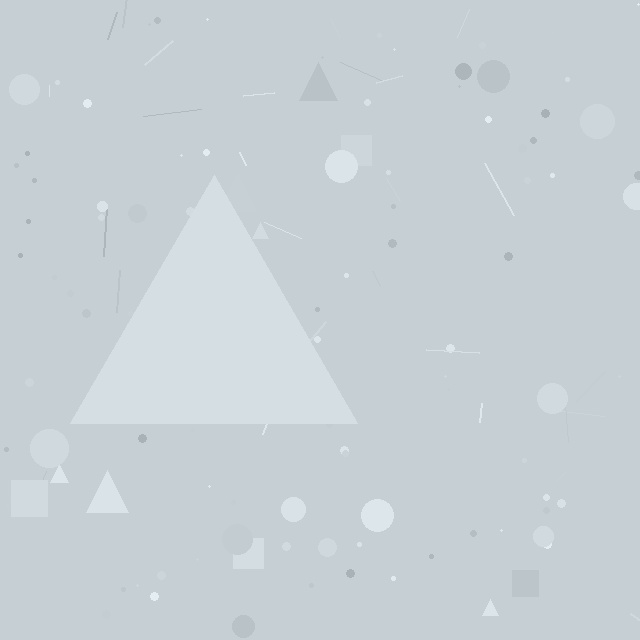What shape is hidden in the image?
A triangle is hidden in the image.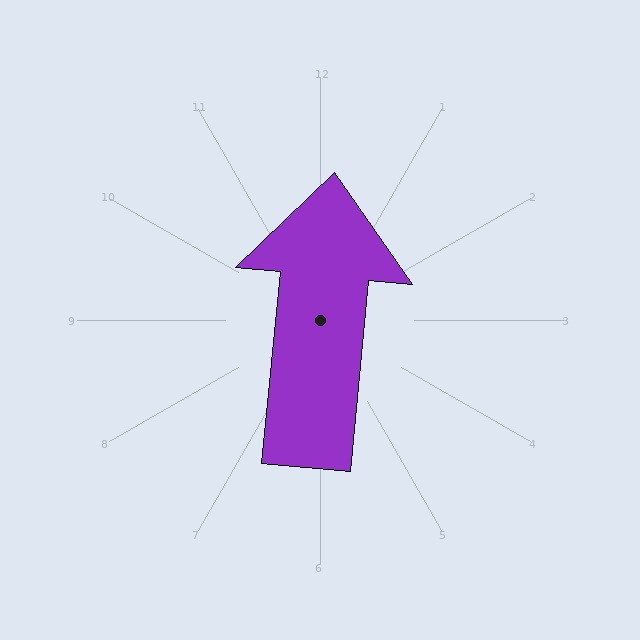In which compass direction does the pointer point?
North.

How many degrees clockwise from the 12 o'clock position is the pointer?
Approximately 5 degrees.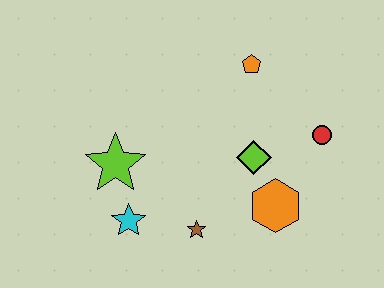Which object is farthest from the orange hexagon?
The lime star is farthest from the orange hexagon.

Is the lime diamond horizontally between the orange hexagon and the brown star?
Yes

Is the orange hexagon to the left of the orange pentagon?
No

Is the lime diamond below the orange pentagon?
Yes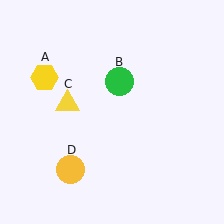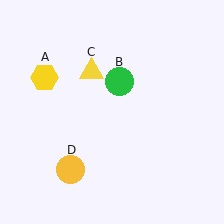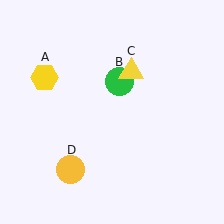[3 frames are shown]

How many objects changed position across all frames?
1 object changed position: yellow triangle (object C).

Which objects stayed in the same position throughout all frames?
Yellow hexagon (object A) and green circle (object B) and yellow circle (object D) remained stationary.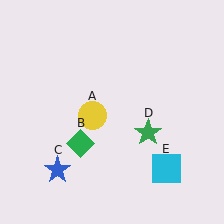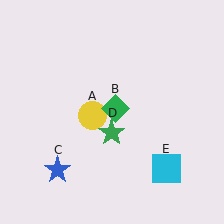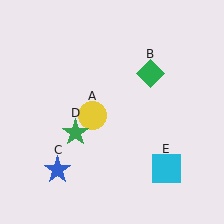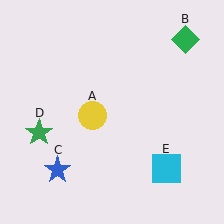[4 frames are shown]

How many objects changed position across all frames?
2 objects changed position: green diamond (object B), green star (object D).